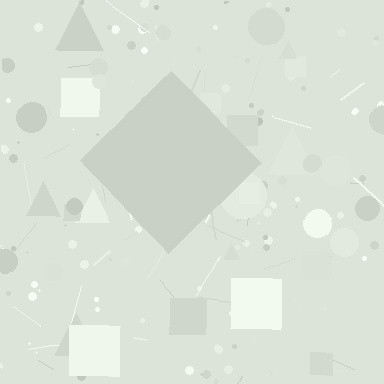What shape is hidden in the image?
A diamond is hidden in the image.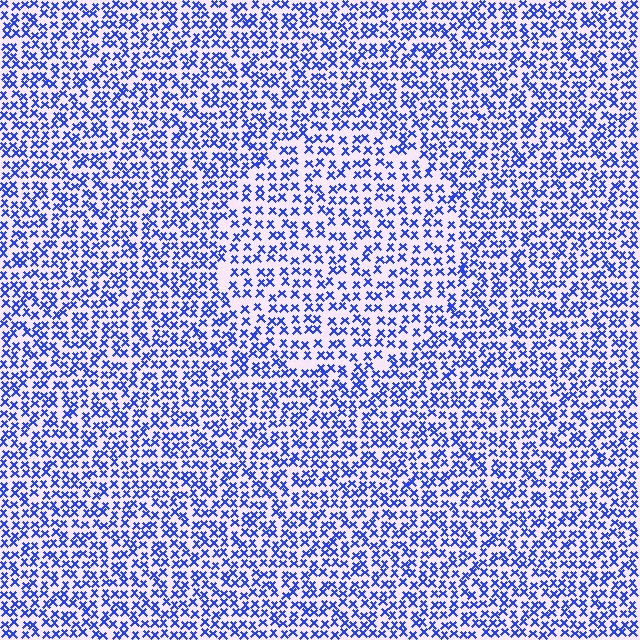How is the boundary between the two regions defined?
The boundary is defined by a change in element density (approximately 1.5x ratio). All elements are the same color, size, and shape.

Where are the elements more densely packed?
The elements are more densely packed outside the circle boundary.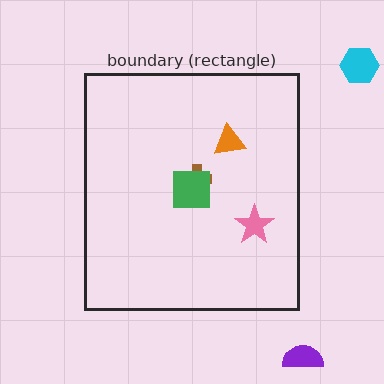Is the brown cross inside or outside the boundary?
Inside.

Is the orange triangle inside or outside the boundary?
Inside.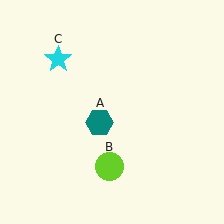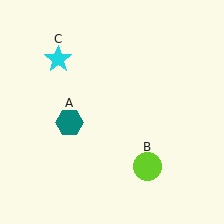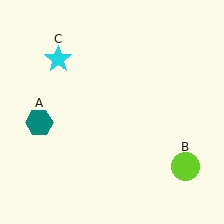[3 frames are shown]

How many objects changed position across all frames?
2 objects changed position: teal hexagon (object A), lime circle (object B).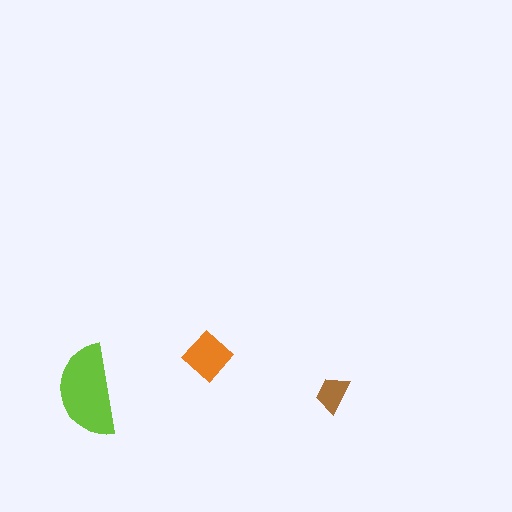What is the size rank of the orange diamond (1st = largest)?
2nd.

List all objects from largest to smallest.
The lime semicircle, the orange diamond, the brown trapezoid.